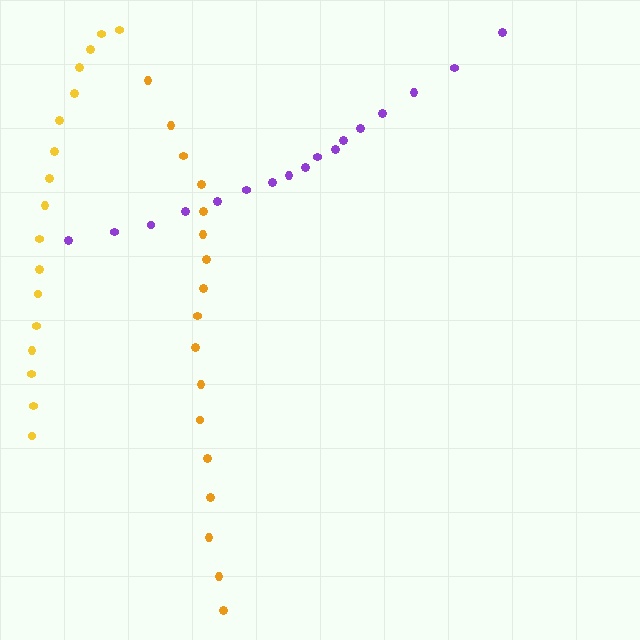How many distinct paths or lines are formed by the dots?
There are 3 distinct paths.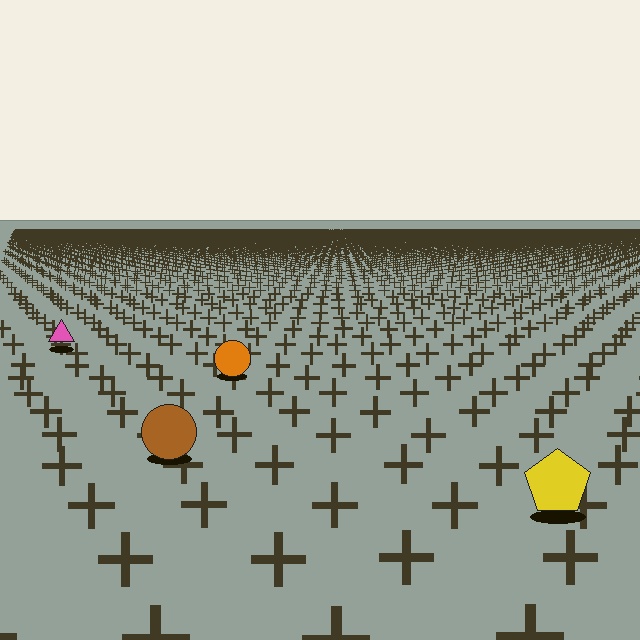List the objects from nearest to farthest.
From nearest to farthest: the yellow pentagon, the brown circle, the orange circle, the pink triangle.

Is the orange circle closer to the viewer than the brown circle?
No. The brown circle is closer — you can tell from the texture gradient: the ground texture is coarser near it.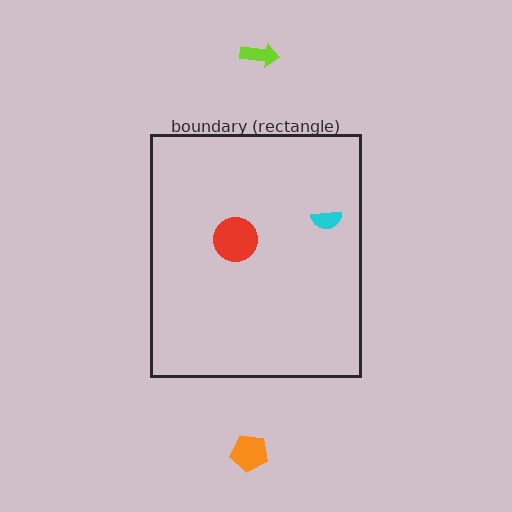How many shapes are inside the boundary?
2 inside, 2 outside.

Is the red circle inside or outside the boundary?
Inside.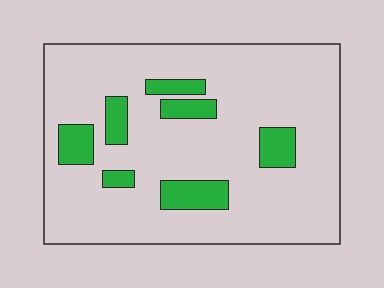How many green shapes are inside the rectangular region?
7.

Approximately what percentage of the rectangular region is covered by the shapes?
Approximately 15%.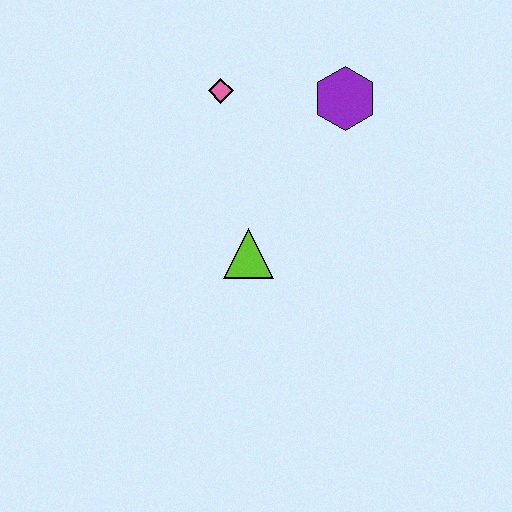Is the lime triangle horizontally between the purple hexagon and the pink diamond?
Yes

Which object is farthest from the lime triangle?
The purple hexagon is farthest from the lime triangle.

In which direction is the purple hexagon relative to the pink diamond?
The purple hexagon is to the right of the pink diamond.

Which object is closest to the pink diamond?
The purple hexagon is closest to the pink diamond.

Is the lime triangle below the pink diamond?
Yes